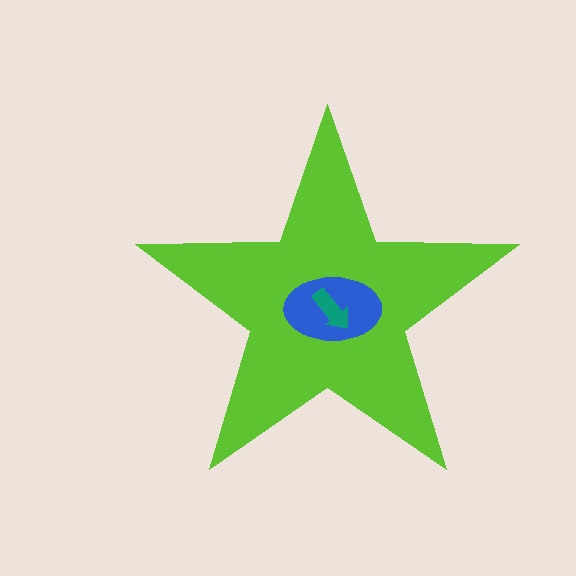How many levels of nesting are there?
3.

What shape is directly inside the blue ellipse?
The teal arrow.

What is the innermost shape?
The teal arrow.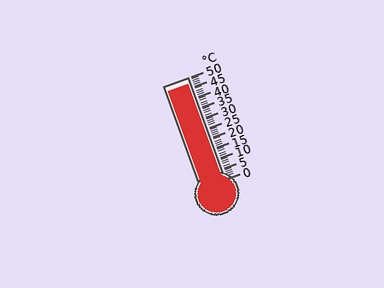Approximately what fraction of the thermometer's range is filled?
The thermometer is filled to approximately 95% of its range.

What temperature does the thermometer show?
The thermometer shows approximately 47°C.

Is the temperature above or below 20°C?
The temperature is above 20°C.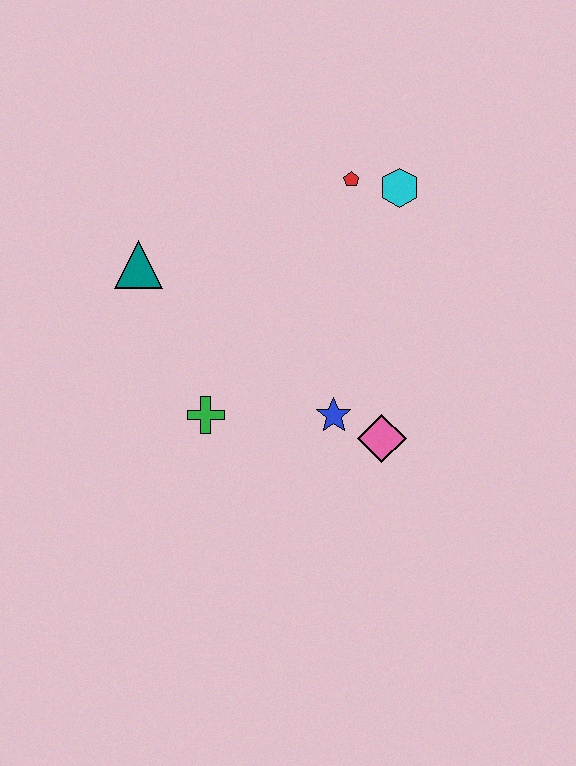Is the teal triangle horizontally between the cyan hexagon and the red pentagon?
No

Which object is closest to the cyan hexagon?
The red pentagon is closest to the cyan hexagon.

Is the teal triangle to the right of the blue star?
No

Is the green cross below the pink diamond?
No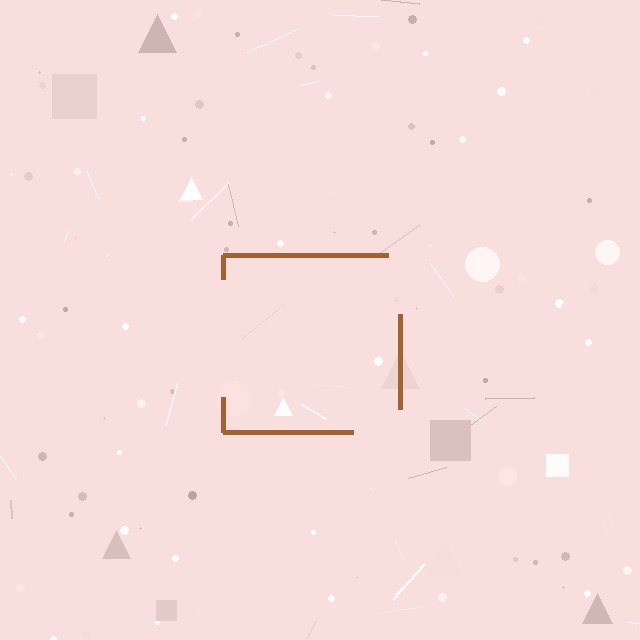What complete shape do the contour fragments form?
The contour fragments form a square.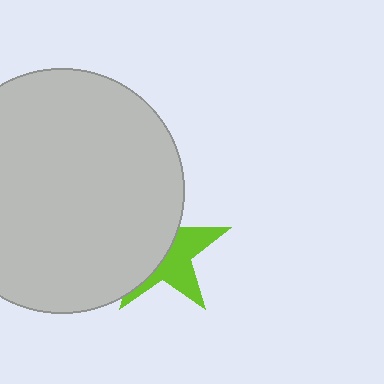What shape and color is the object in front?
The object in front is a light gray circle.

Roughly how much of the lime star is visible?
About half of it is visible (roughly 45%).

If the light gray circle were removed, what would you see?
You would see the complete lime star.